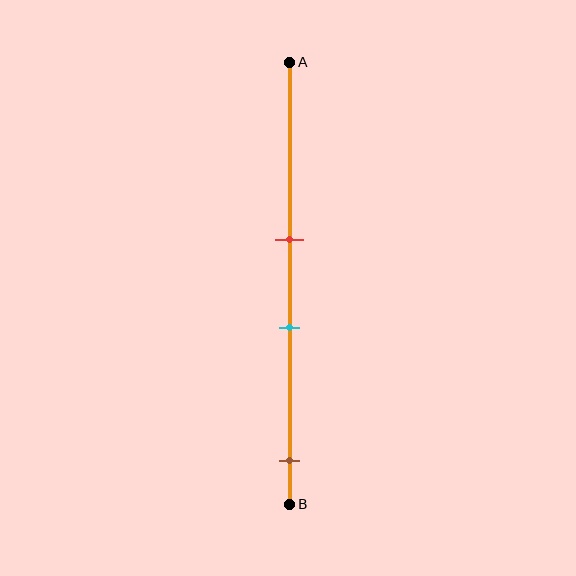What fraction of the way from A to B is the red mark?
The red mark is approximately 40% (0.4) of the way from A to B.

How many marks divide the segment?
There are 3 marks dividing the segment.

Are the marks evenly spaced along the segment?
No, the marks are not evenly spaced.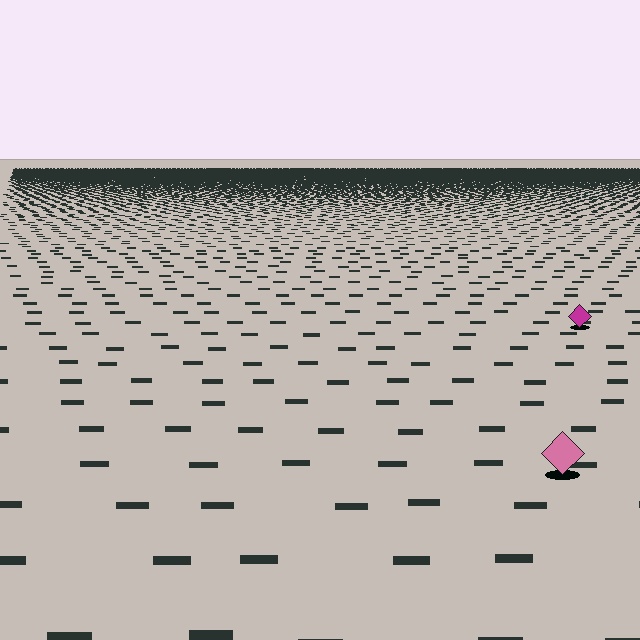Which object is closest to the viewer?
The pink diamond is closest. The texture marks near it are larger and more spread out.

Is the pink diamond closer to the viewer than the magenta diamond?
Yes. The pink diamond is closer — you can tell from the texture gradient: the ground texture is coarser near it.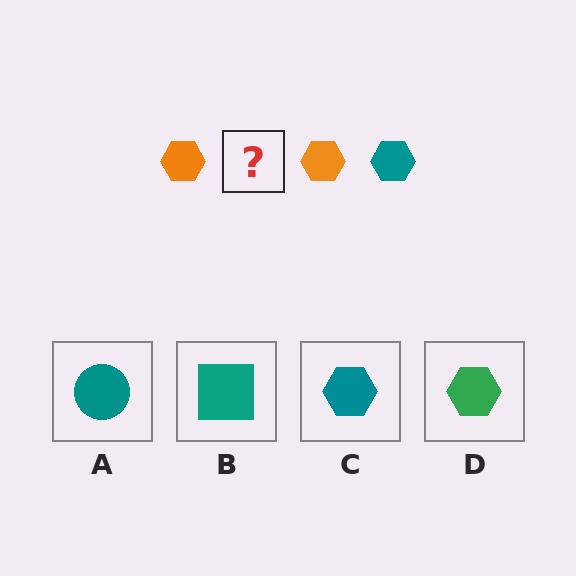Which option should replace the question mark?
Option C.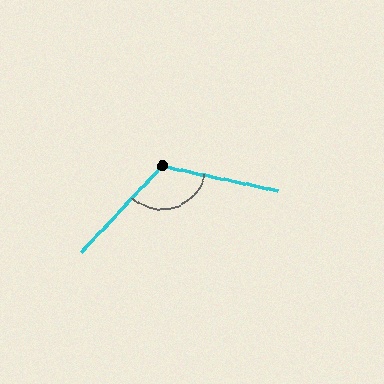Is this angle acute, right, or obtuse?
It is obtuse.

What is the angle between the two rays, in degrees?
Approximately 120 degrees.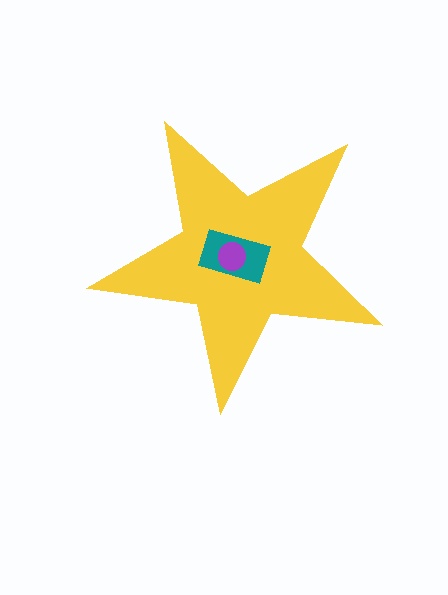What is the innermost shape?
The purple circle.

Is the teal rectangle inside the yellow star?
Yes.